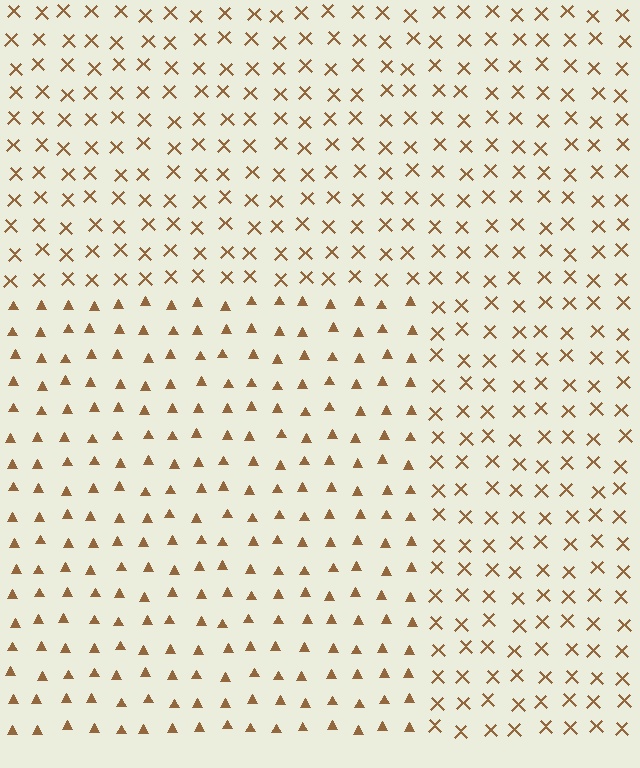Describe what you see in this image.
The image is filled with small brown elements arranged in a uniform grid. A rectangle-shaped region contains triangles, while the surrounding area contains X marks. The boundary is defined purely by the change in element shape.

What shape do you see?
I see a rectangle.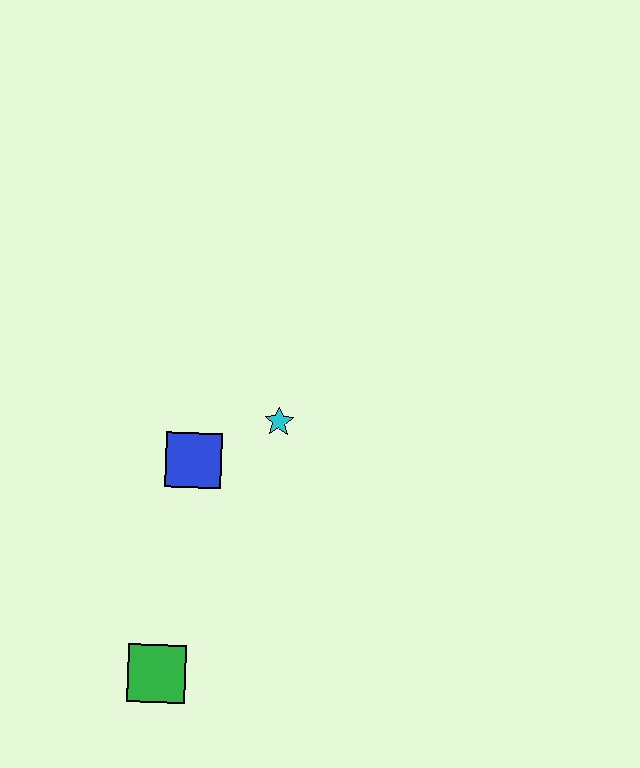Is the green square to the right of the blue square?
No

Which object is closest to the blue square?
The cyan star is closest to the blue square.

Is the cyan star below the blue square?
No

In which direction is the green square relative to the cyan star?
The green square is below the cyan star.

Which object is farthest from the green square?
The cyan star is farthest from the green square.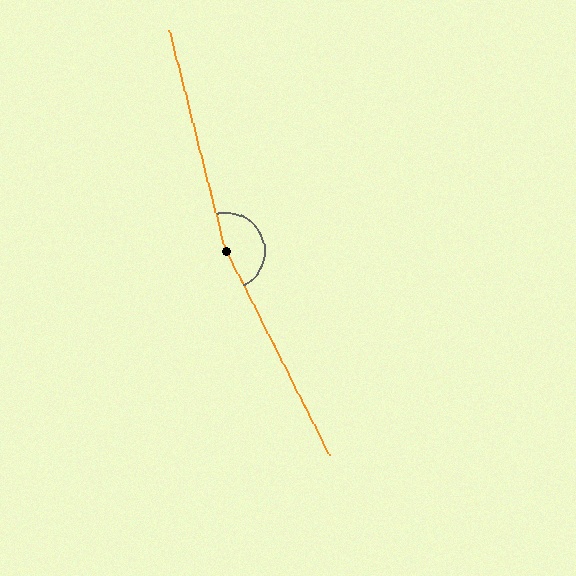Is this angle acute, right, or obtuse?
It is obtuse.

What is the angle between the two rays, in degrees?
Approximately 167 degrees.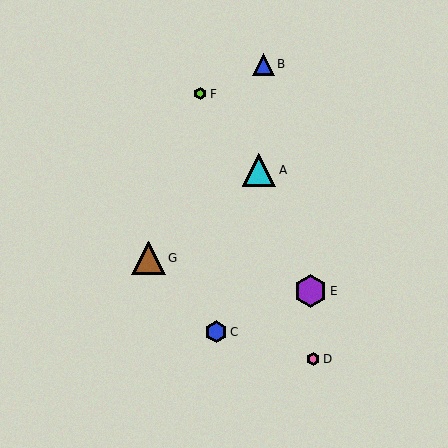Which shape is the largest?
The cyan triangle (labeled A) is the largest.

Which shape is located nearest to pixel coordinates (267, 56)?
The blue triangle (labeled B) at (263, 64) is nearest to that location.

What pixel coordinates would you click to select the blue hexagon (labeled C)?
Click at (216, 332) to select the blue hexagon C.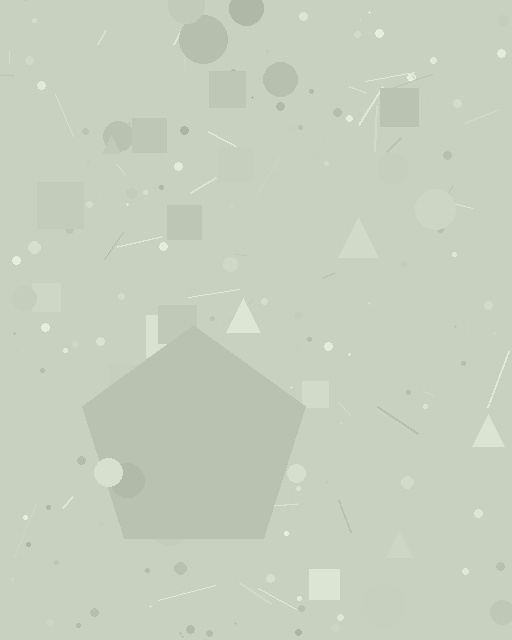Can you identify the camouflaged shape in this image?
The camouflaged shape is a pentagon.